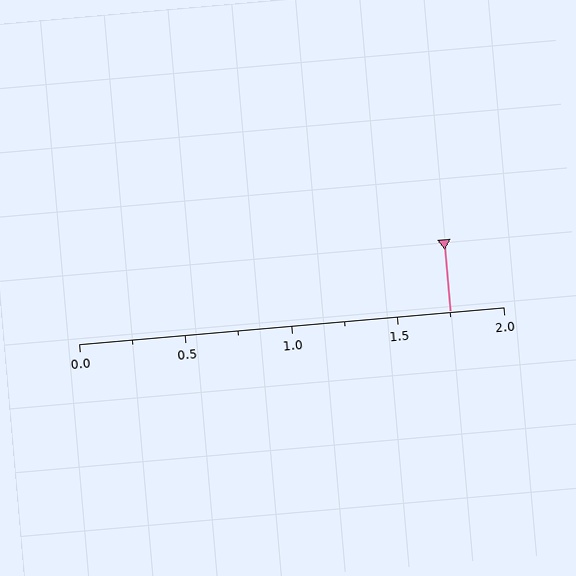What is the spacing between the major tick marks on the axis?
The major ticks are spaced 0.5 apart.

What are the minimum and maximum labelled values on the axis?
The axis runs from 0.0 to 2.0.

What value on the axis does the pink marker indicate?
The marker indicates approximately 1.75.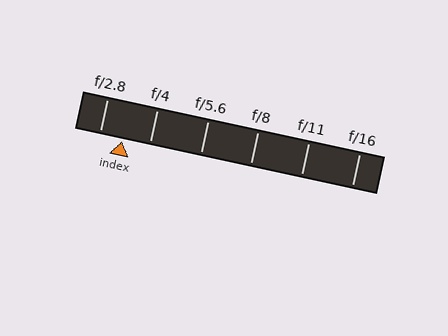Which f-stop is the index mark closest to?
The index mark is closest to f/2.8.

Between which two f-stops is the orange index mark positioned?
The index mark is between f/2.8 and f/4.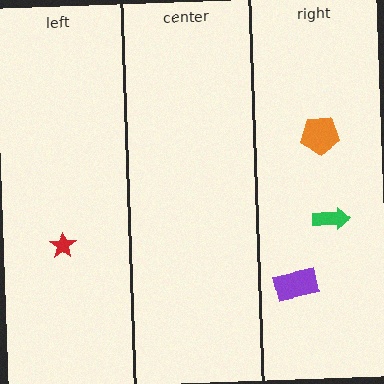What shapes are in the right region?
The green arrow, the purple rectangle, the orange pentagon.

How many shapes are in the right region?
3.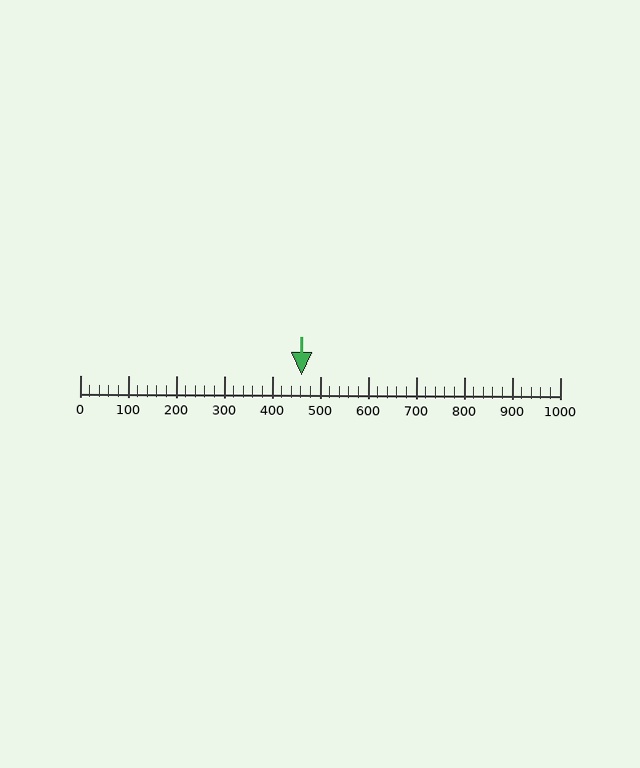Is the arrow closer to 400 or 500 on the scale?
The arrow is closer to 500.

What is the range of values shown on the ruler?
The ruler shows values from 0 to 1000.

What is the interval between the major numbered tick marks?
The major tick marks are spaced 100 units apart.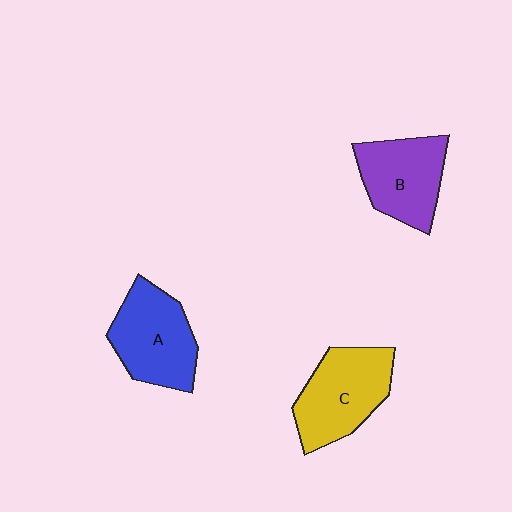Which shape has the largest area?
Shape C (yellow).